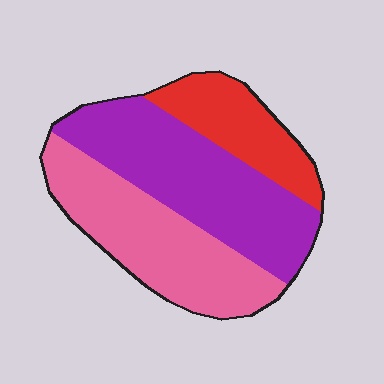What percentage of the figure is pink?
Pink covers roughly 35% of the figure.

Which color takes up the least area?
Red, at roughly 20%.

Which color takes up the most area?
Purple, at roughly 45%.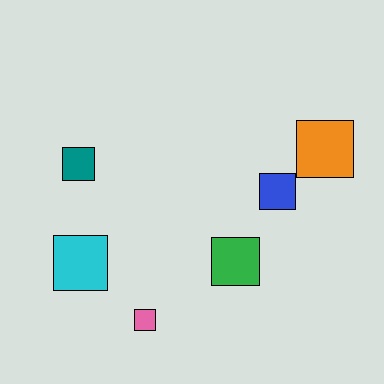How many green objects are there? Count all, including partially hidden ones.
There is 1 green object.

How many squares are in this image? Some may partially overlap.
There are 6 squares.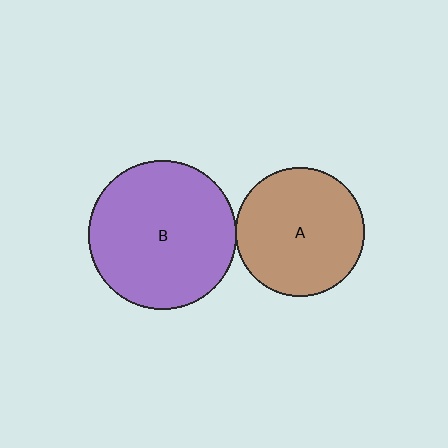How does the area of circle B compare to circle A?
Approximately 1.3 times.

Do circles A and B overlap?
Yes.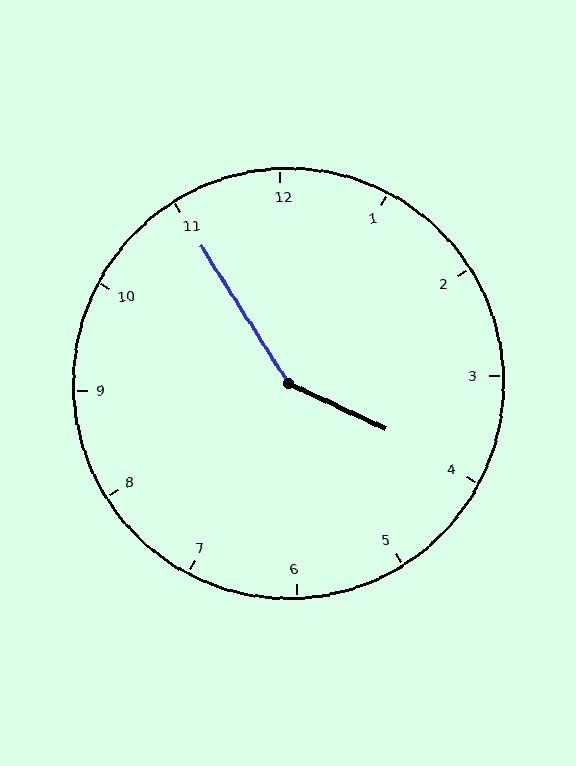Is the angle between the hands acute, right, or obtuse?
It is obtuse.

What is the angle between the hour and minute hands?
Approximately 148 degrees.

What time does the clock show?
3:55.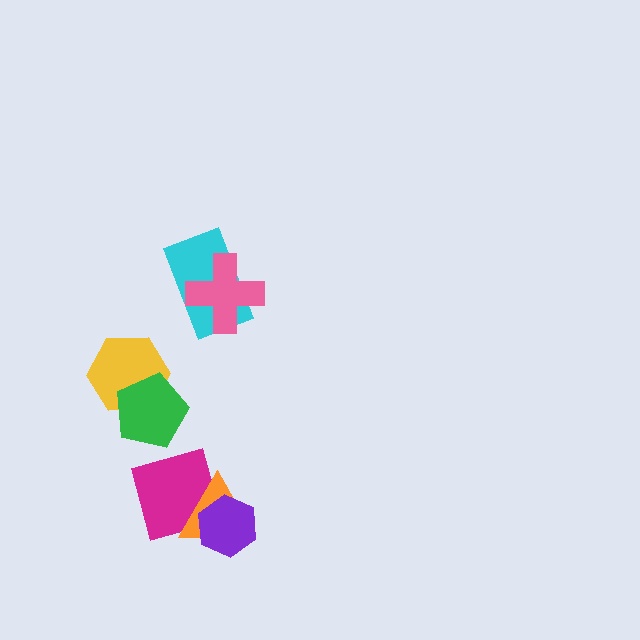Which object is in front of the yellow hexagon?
The green pentagon is in front of the yellow hexagon.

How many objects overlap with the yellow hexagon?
1 object overlaps with the yellow hexagon.